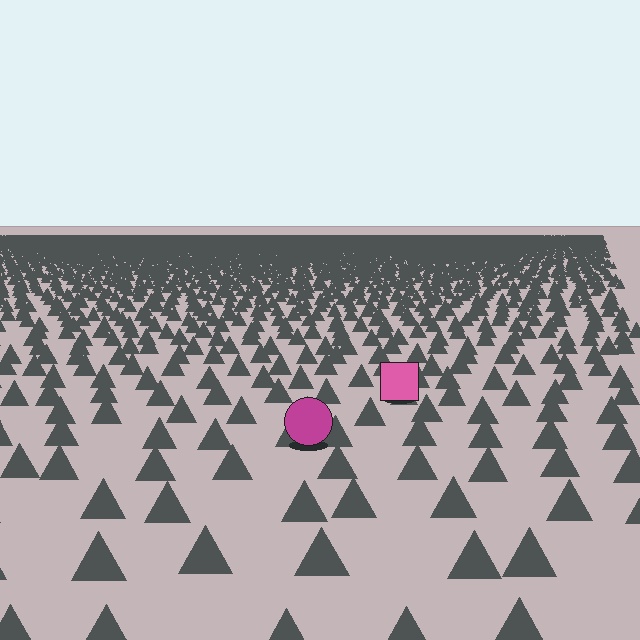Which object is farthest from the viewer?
The pink square is farthest from the viewer. It appears smaller and the ground texture around it is denser.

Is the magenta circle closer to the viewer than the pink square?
Yes. The magenta circle is closer — you can tell from the texture gradient: the ground texture is coarser near it.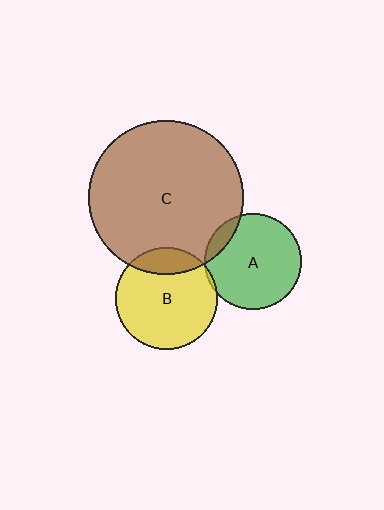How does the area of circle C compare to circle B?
Approximately 2.3 times.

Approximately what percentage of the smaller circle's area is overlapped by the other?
Approximately 20%.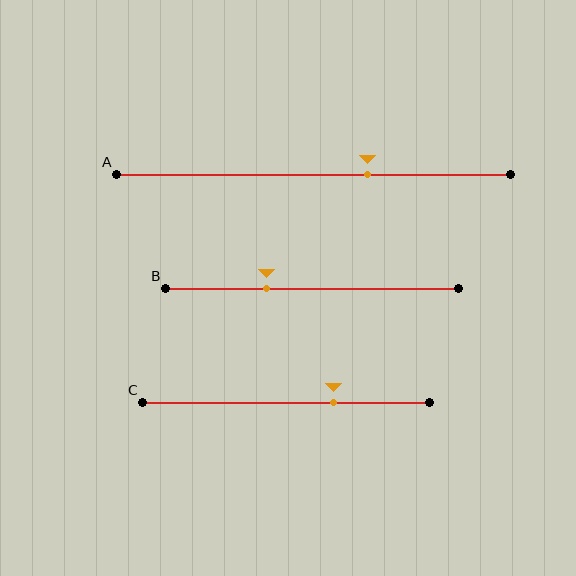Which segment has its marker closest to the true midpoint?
Segment A has its marker closest to the true midpoint.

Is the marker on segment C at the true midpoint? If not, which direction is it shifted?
No, the marker on segment C is shifted to the right by about 17% of the segment length.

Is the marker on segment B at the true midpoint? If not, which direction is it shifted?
No, the marker on segment B is shifted to the left by about 16% of the segment length.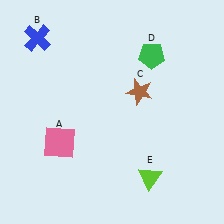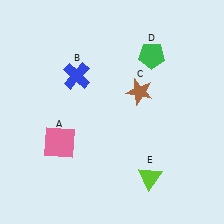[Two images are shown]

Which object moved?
The blue cross (B) moved right.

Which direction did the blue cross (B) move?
The blue cross (B) moved right.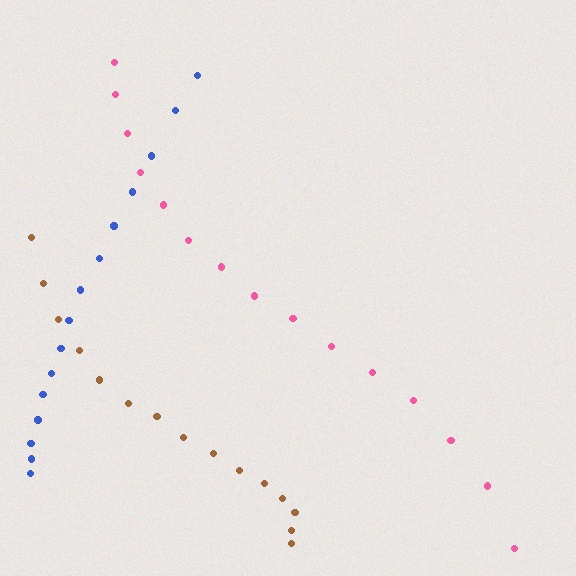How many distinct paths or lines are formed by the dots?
There are 3 distinct paths.